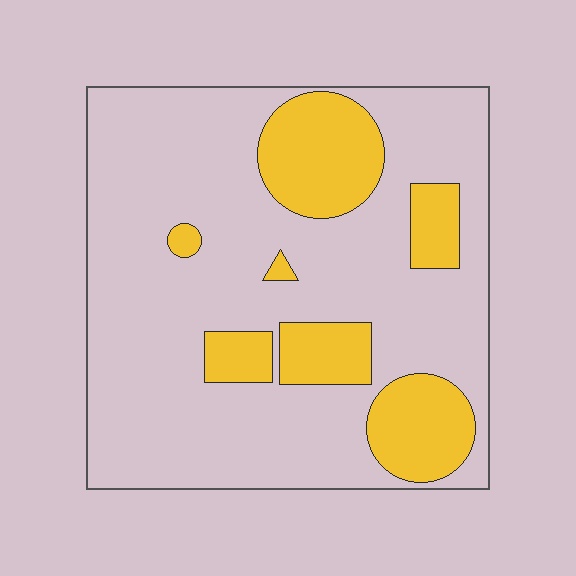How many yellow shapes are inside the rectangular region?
7.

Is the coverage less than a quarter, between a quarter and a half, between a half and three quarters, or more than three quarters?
Less than a quarter.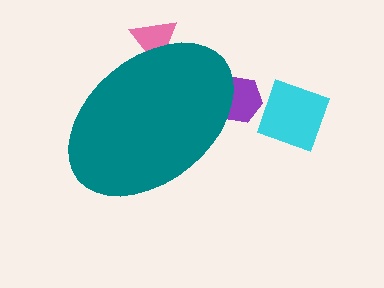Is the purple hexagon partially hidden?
Yes, the purple hexagon is partially hidden behind the teal ellipse.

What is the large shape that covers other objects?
A teal ellipse.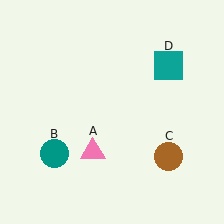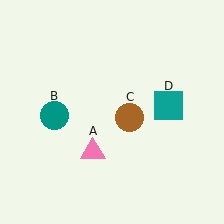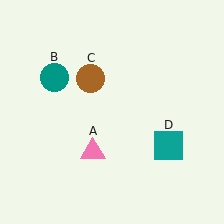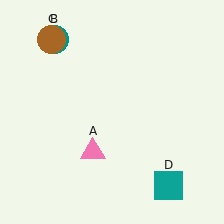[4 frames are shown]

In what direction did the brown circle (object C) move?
The brown circle (object C) moved up and to the left.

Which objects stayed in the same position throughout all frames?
Pink triangle (object A) remained stationary.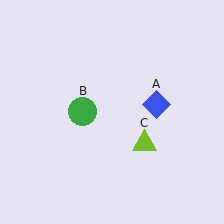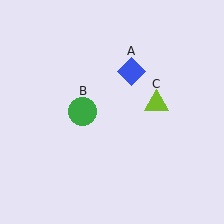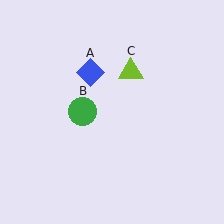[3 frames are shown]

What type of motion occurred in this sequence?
The blue diamond (object A), lime triangle (object C) rotated counterclockwise around the center of the scene.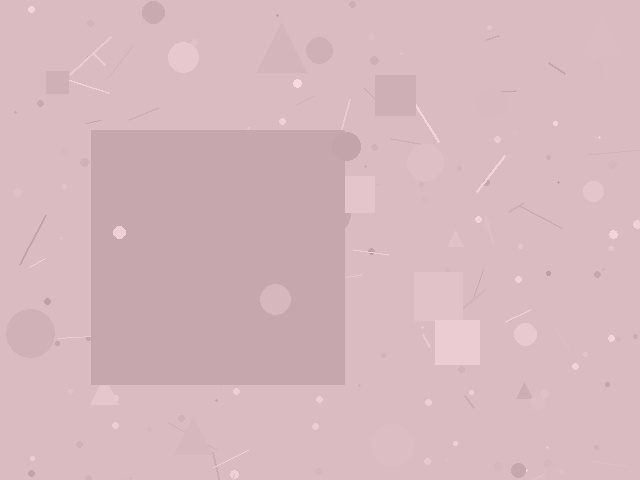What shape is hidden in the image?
A square is hidden in the image.